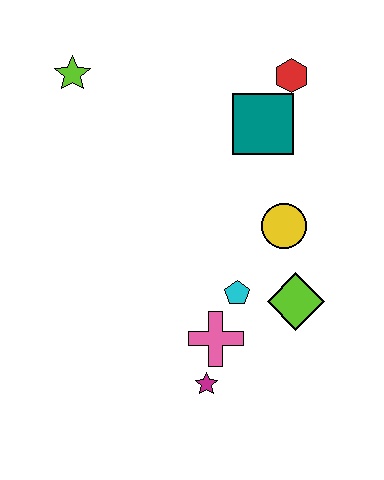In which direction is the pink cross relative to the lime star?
The pink cross is below the lime star.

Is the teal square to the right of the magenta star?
Yes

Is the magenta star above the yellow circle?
No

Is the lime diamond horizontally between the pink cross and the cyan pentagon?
No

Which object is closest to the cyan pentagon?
The pink cross is closest to the cyan pentagon.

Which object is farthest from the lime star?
The magenta star is farthest from the lime star.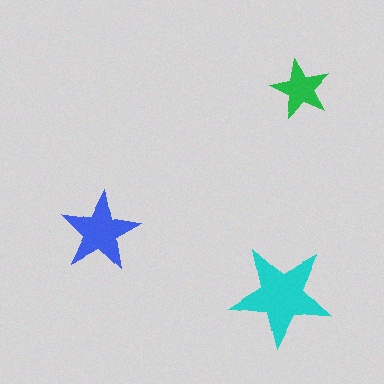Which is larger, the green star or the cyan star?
The cyan one.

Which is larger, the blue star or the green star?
The blue one.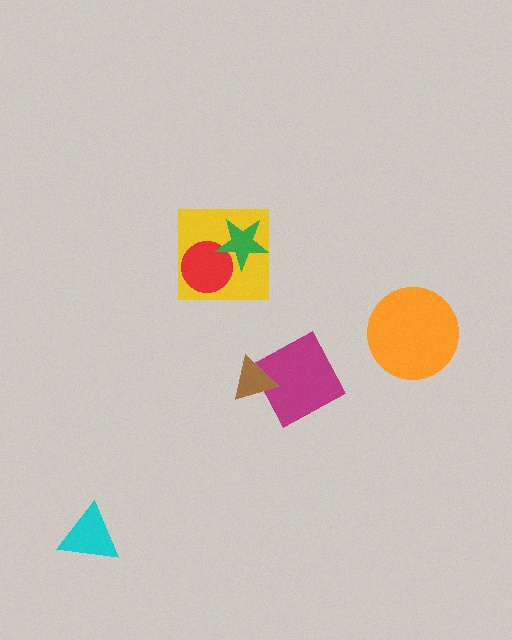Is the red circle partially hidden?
Yes, it is partially covered by another shape.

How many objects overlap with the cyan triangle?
0 objects overlap with the cyan triangle.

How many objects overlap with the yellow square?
2 objects overlap with the yellow square.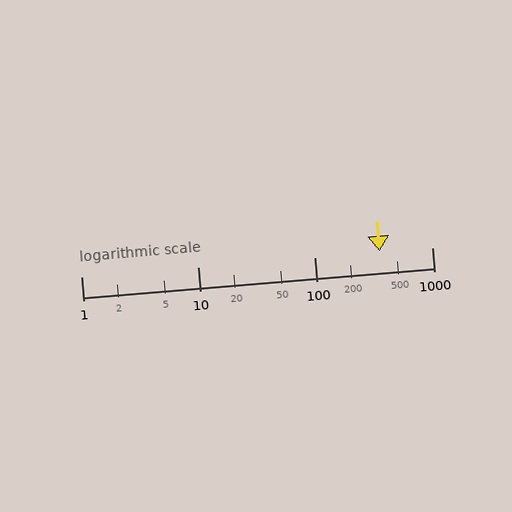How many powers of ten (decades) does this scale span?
The scale spans 3 decades, from 1 to 1000.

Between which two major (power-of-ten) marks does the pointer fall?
The pointer is between 100 and 1000.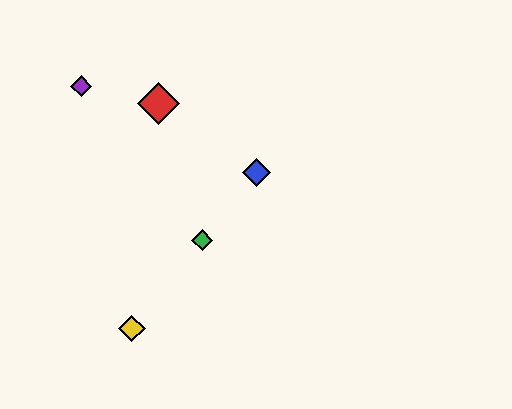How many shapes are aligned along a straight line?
3 shapes (the blue diamond, the green diamond, the yellow diamond) are aligned along a straight line.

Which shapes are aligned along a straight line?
The blue diamond, the green diamond, the yellow diamond are aligned along a straight line.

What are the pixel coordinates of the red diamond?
The red diamond is at (158, 103).